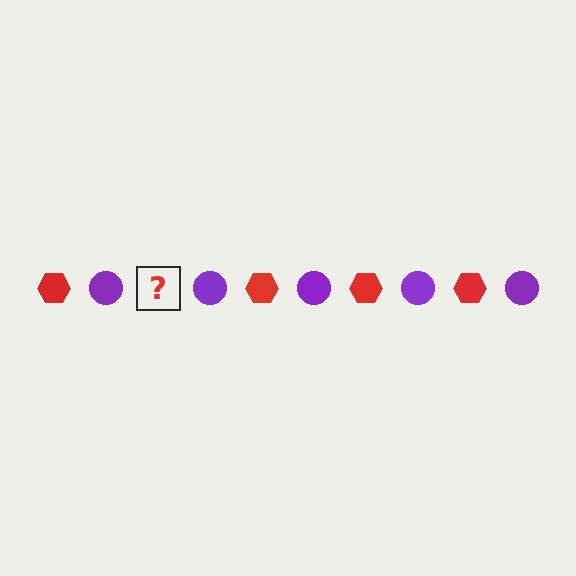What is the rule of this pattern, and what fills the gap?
The rule is that the pattern alternates between red hexagon and purple circle. The gap should be filled with a red hexagon.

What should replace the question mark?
The question mark should be replaced with a red hexagon.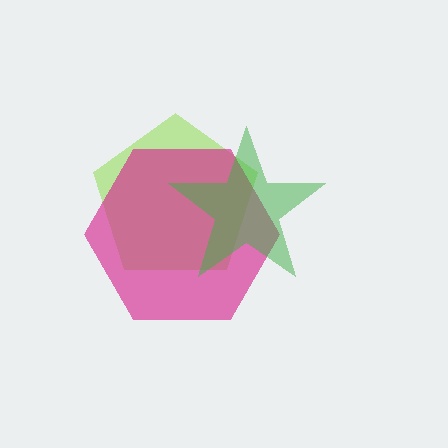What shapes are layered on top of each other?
The layered shapes are: a lime pentagon, a magenta hexagon, a green star.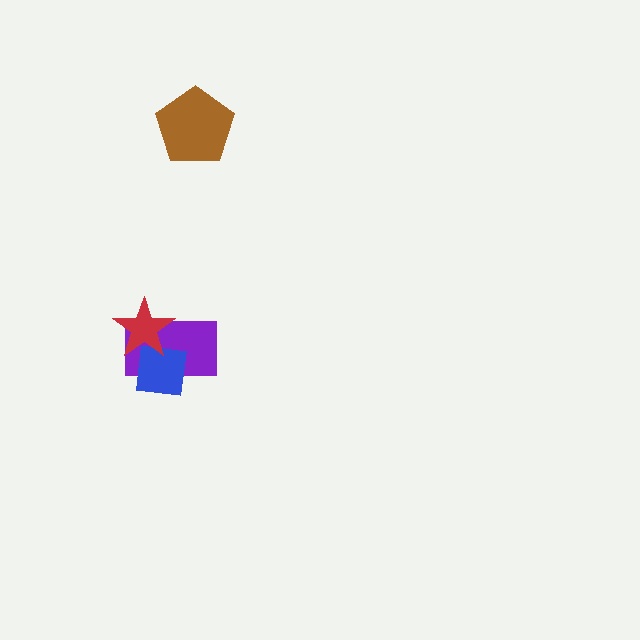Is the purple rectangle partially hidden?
Yes, it is partially covered by another shape.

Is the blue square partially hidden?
Yes, it is partially covered by another shape.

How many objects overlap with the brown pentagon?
0 objects overlap with the brown pentagon.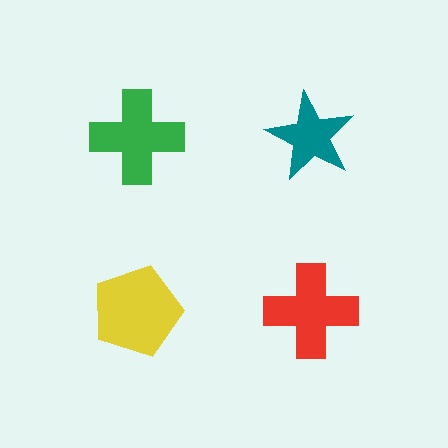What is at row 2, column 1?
A yellow pentagon.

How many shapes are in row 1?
2 shapes.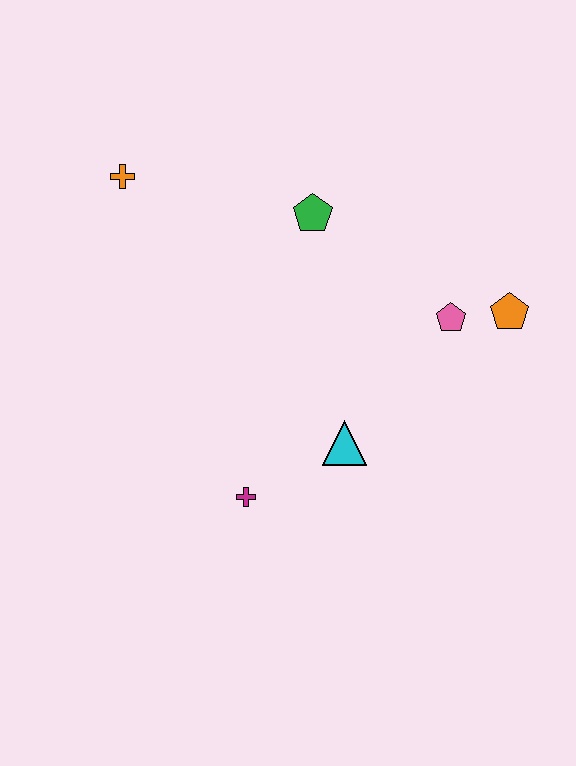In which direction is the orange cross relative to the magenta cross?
The orange cross is above the magenta cross.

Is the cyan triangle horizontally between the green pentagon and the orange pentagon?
Yes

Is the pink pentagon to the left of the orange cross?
No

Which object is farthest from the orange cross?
The orange pentagon is farthest from the orange cross.